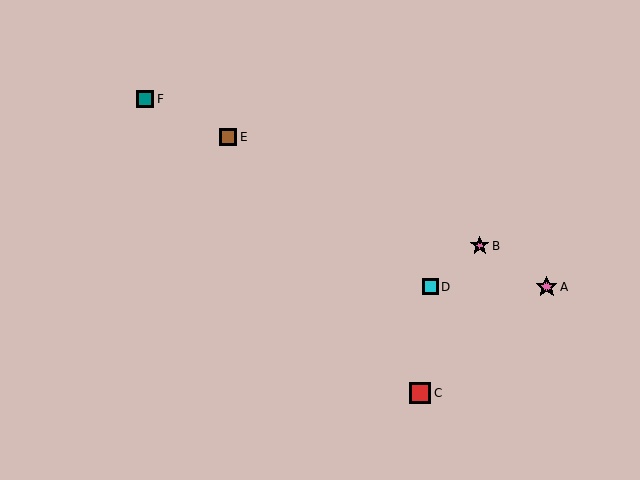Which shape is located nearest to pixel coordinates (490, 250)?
The pink star (labeled B) at (480, 246) is nearest to that location.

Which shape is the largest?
The pink star (labeled A) is the largest.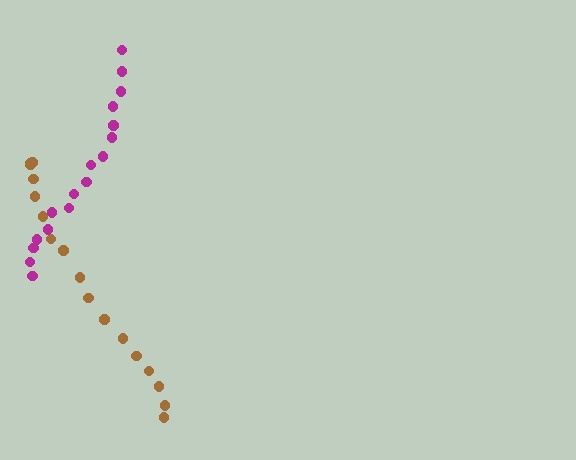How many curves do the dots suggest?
There are 2 distinct paths.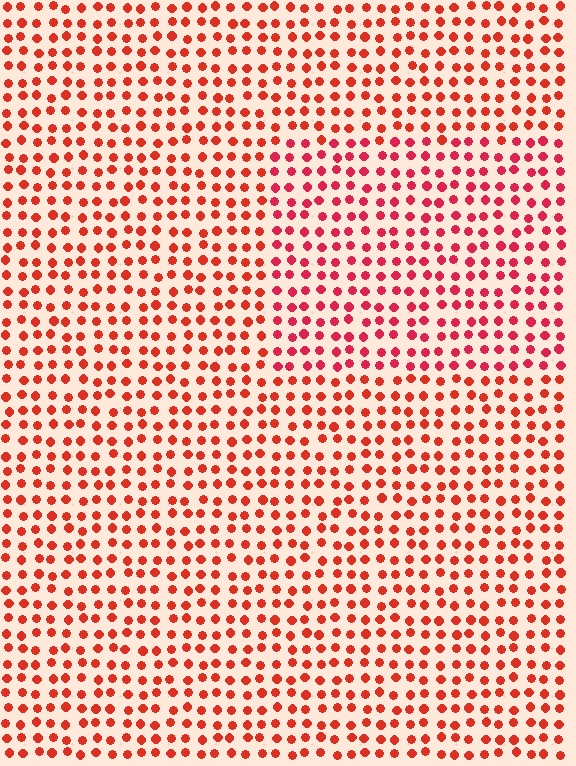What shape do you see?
I see a rectangle.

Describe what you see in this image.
The image is filled with small red elements in a uniform arrangement. A rectangle-shaped region is visible where the elements are tinted to a slightly different hue, forming a subtle color boundary.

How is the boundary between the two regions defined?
The boundary is defined purely by a slight shift in hue (about 19 degrees). Spacing, size, and orientation are identical on both sides.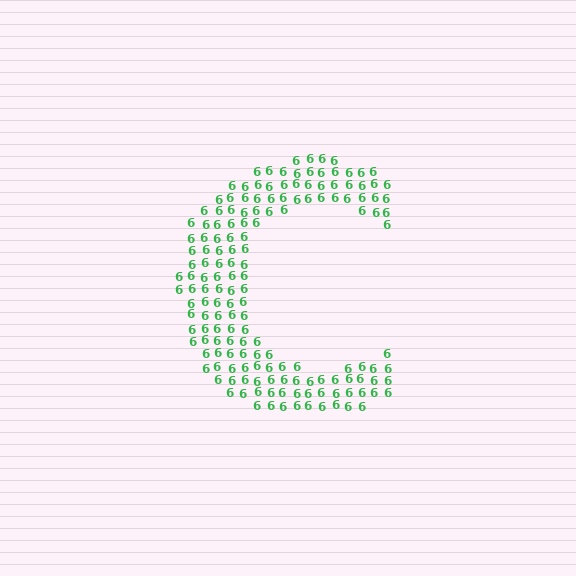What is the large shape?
The large shape is the letter C.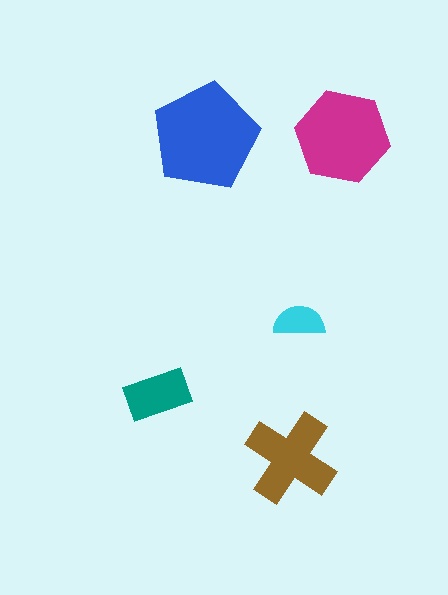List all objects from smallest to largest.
The cyan semicircle, the teal rectangle, the brown cross, the magenta hexagon, the blue pentagon.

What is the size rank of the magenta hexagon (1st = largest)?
2nd.